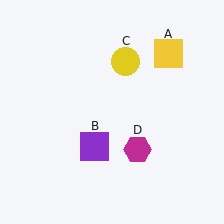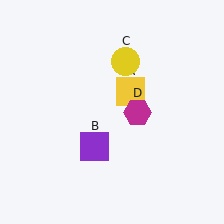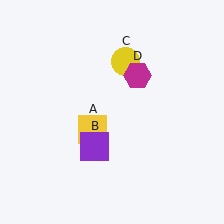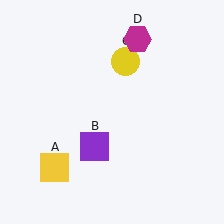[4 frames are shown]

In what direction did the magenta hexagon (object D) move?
The magenta hexagon (object D) moved up.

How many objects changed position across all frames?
2 objects changed position: yellow square (object A), magenta hexagon (object D).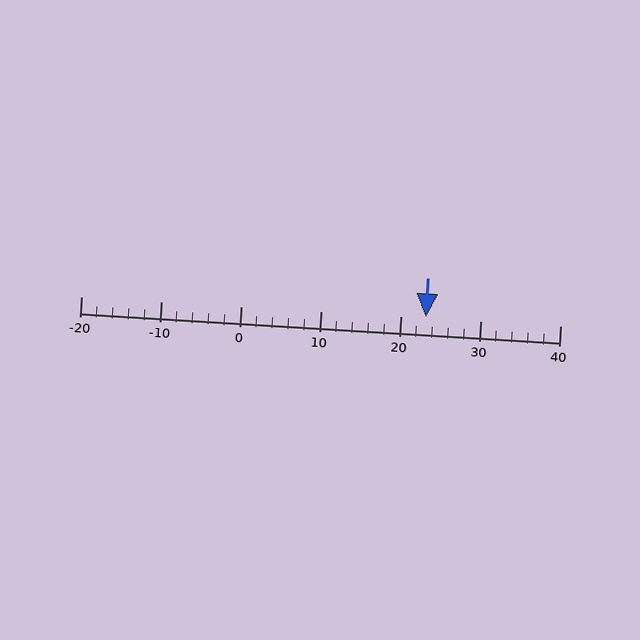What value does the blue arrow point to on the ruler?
The blue arrow points to approximately 23.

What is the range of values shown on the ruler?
The ruler shows values from -20 to 40.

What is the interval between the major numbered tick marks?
The major tick marks are spaced 10 units apart.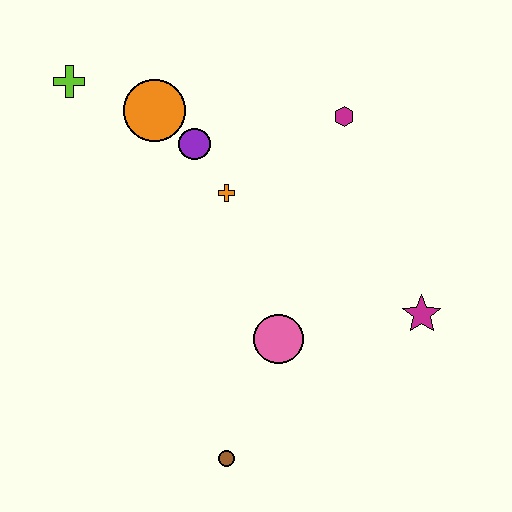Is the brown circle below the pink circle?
Yes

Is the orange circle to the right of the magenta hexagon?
No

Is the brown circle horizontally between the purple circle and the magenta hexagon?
Yes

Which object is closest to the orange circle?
The purple circle is closest to the orange circle.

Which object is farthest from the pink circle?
The lime cross is farthest from the pink circle.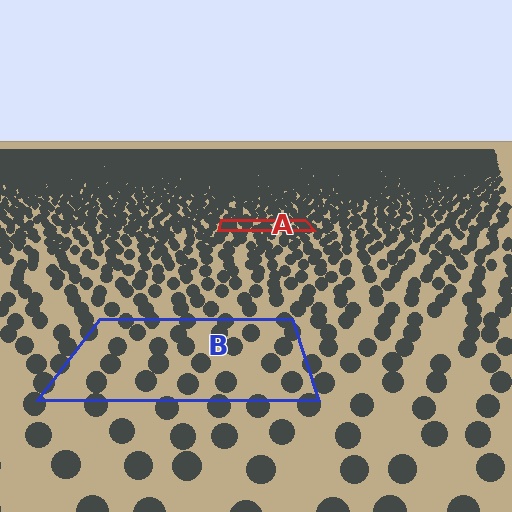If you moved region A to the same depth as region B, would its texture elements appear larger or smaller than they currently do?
They would appear larger. At a closer depth, the same texture elements are projected at a bigger on-screen size.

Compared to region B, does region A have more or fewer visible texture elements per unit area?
Region A has more texture elements per unit area — they are packed more densely because it is farther away.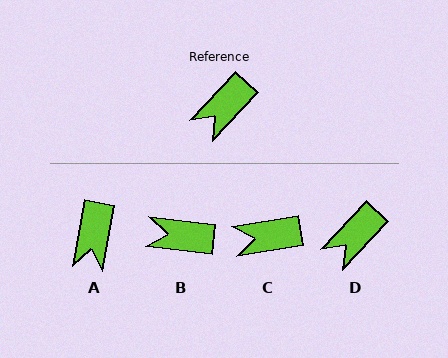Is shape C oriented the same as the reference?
No, it is off by about 37 degrees.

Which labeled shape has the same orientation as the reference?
D.